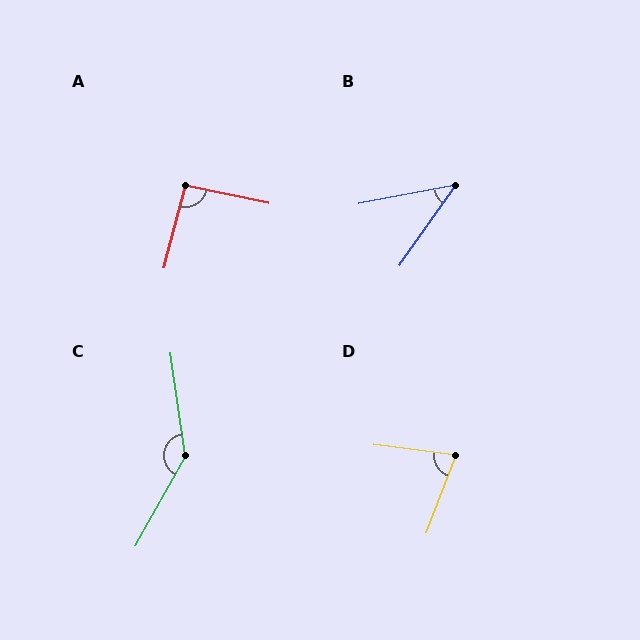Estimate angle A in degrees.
Approximately 93 degrees.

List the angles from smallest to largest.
B (44°), D (76°), A (93°), C (143°).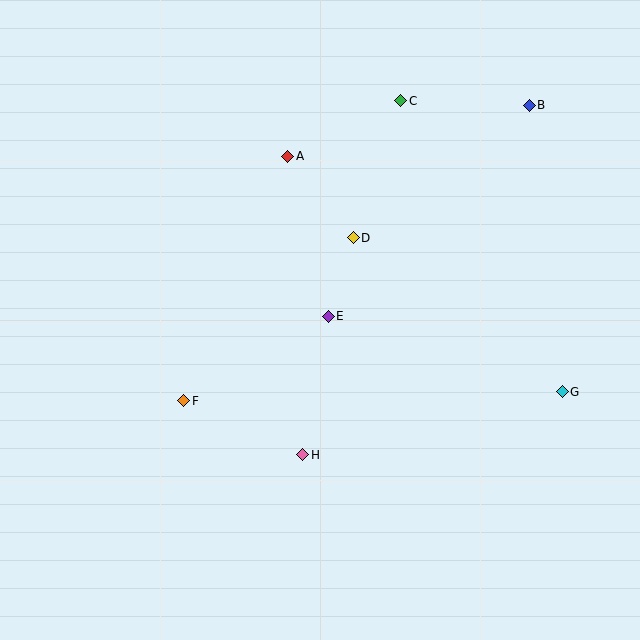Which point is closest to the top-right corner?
Point B is closest to the top-right corner.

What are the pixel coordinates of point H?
Point H is at (303, 455).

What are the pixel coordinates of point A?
Point A is at (288, 156).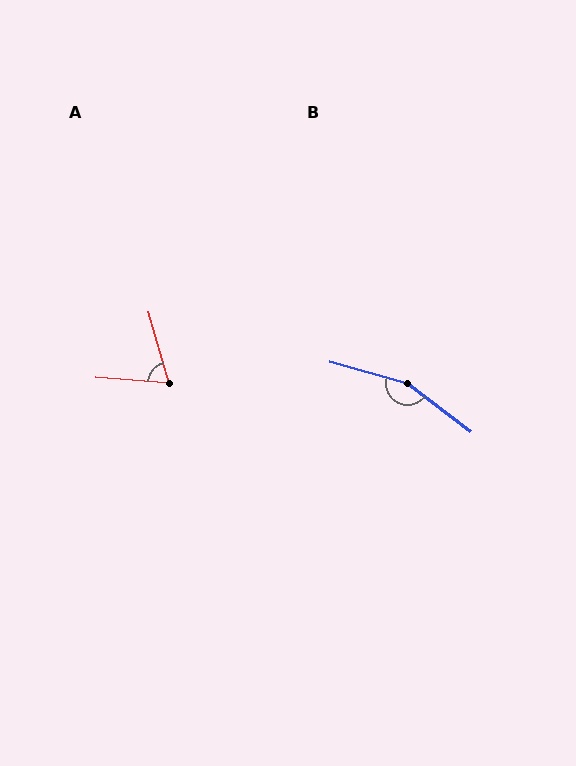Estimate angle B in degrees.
Approximately 158 degrees.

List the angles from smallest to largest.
A (69°), B (158°).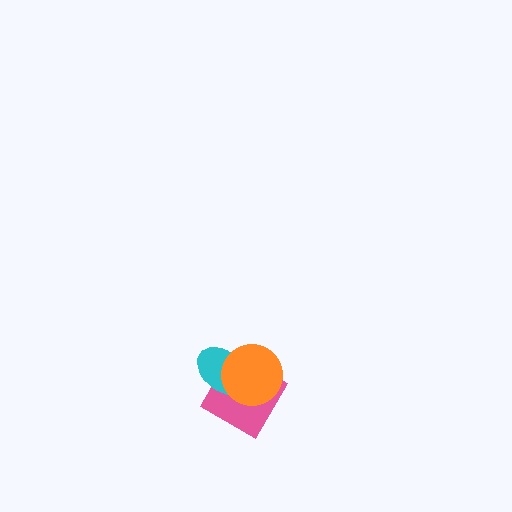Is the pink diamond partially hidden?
Yes, it is partially covered by another shape.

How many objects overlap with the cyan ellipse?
2 objects overlap with the cyan ellipse.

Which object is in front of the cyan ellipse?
The orange circle is in front of the cyan ellipse.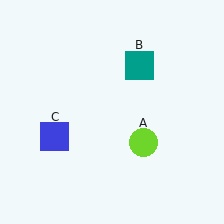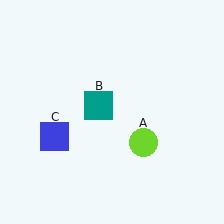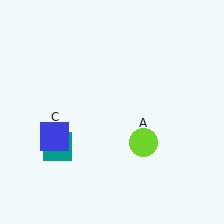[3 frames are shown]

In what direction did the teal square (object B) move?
The teal square (object B) moved down and to the left.